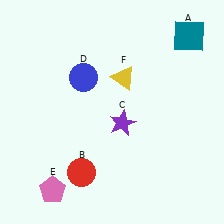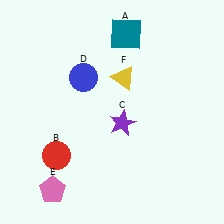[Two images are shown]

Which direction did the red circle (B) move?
The red circle (B) moved left.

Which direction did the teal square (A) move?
The teal square (A) moved left.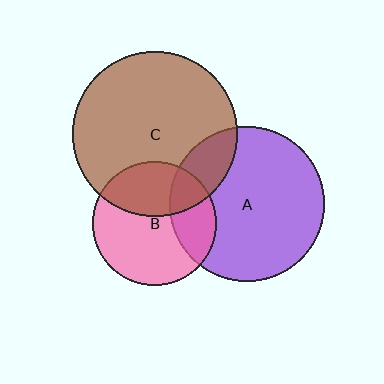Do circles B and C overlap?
Yes.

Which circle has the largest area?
Circle C (brown).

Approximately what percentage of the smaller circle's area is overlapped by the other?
Approximately 35%.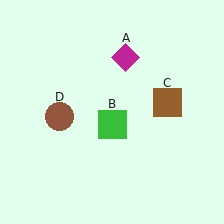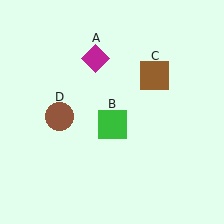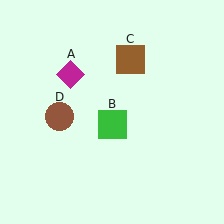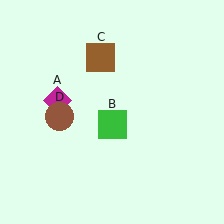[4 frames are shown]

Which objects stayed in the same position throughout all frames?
Green square (object B) and brown circle (object D) remained stationary.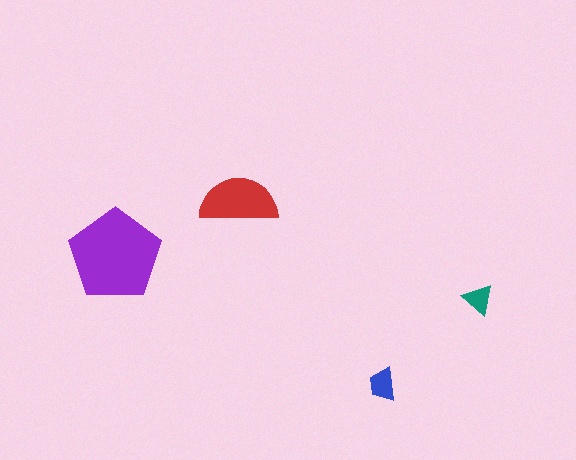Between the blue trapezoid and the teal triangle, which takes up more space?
The blue trapezoid.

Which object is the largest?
The purple pentagon.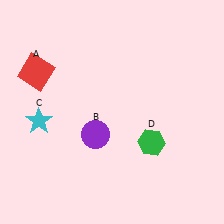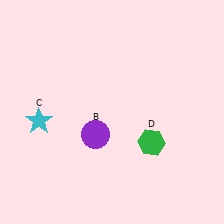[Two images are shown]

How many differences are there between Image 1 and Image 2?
There is 1 difference between the two images.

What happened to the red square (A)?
The red square (A) was removed in Image 2. It was in the top-left area of Image 1.